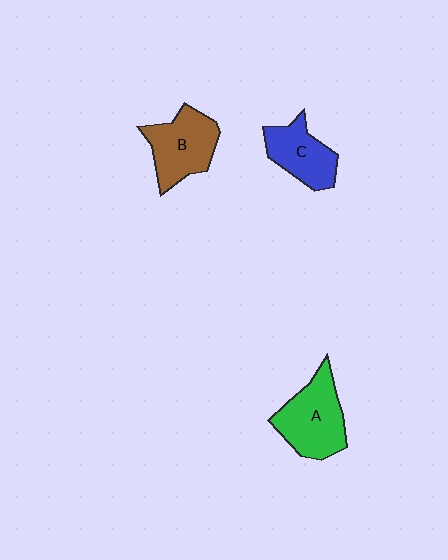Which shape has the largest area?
Shape A (green).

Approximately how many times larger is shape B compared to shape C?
Approximately 1.2 times.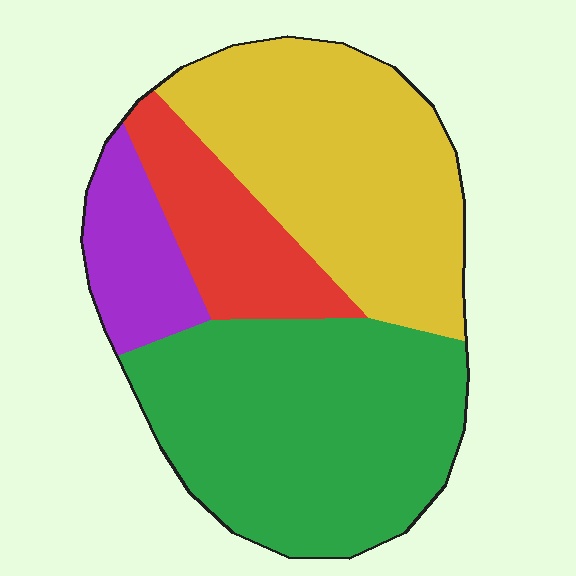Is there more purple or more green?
Green.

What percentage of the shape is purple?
Purple takes up about one tenth (1/10) of the shape.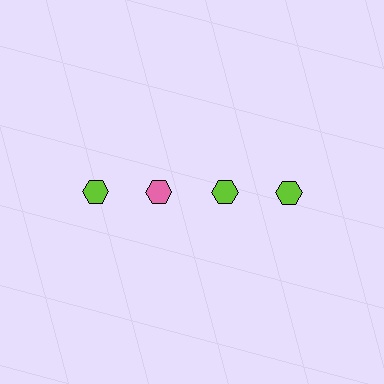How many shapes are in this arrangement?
There are 4 shapes arranged in a grid pattern.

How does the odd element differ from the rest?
It has a different color: pink instead of lime.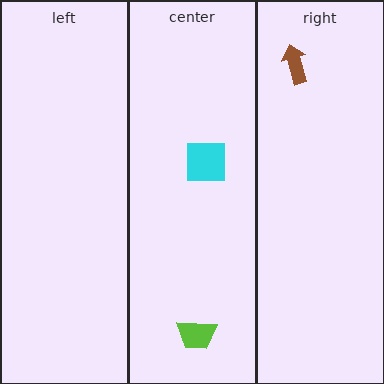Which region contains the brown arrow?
The right region.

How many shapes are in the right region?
1.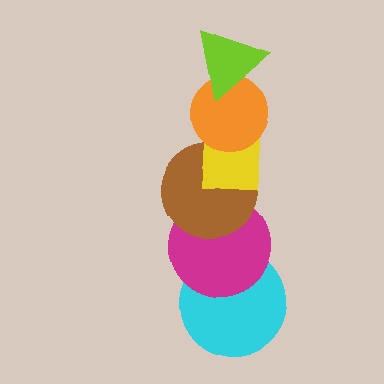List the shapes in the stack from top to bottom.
From top to bottom: the lime triangle, the orange circle, the yellow rectangle, the brown circle, the magenta circle, the cyan circle.